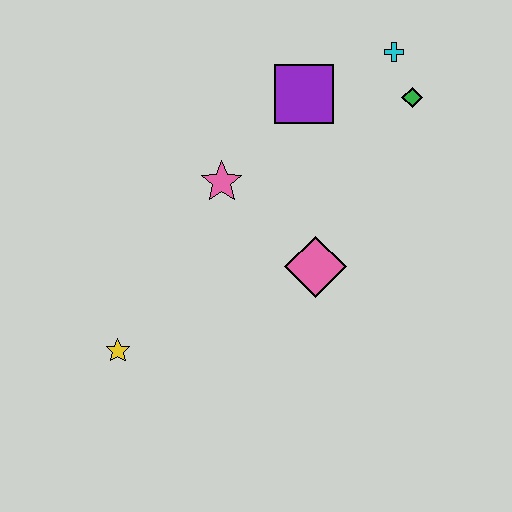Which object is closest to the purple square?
The cyan cross is closest to the purple square.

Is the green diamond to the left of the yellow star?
No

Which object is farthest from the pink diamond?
The cyan cross is farthest from the pink diamond.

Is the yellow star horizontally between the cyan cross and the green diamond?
No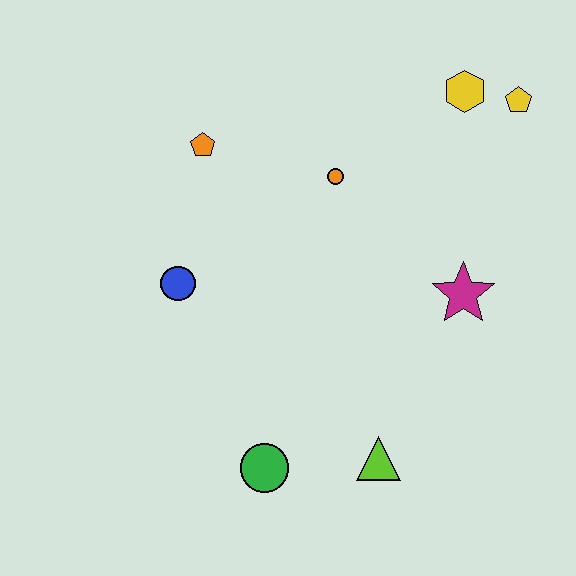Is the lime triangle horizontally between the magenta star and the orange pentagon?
Yes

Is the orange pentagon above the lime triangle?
Yes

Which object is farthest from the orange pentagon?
The lime triangle is farthest from the orange pentagon.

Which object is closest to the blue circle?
The orange pentagon is closest to the blue circle.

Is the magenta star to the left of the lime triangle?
No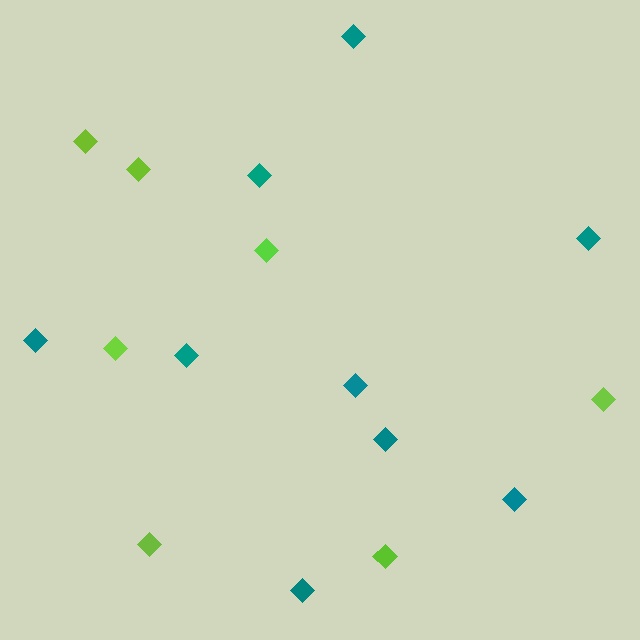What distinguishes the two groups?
There are 2 groups: one group of lime diamonds (7) and one group of teal diamonds (9).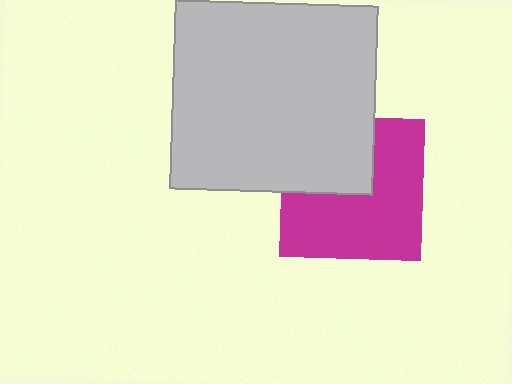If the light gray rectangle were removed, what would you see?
You would see the complete magenta square.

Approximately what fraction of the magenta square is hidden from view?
Roughly 36% of the magenta square is hidden behind the light gray rectangle.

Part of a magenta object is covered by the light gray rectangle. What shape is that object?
It is a square.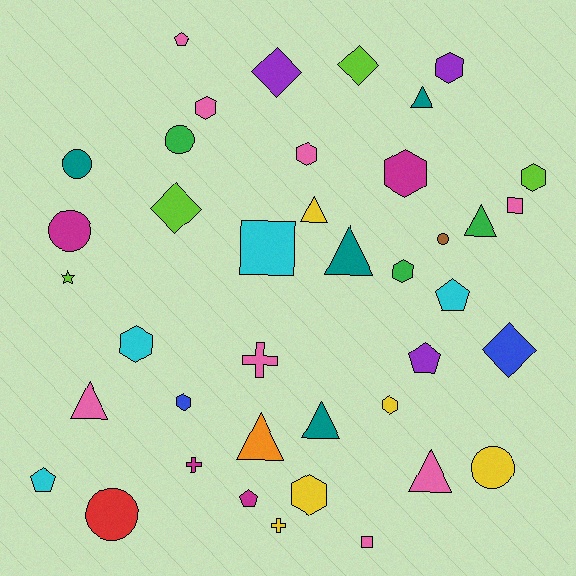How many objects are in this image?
There are 40 objects.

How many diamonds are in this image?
There are 4 diamonds.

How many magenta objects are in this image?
There are 4 magenta objects.